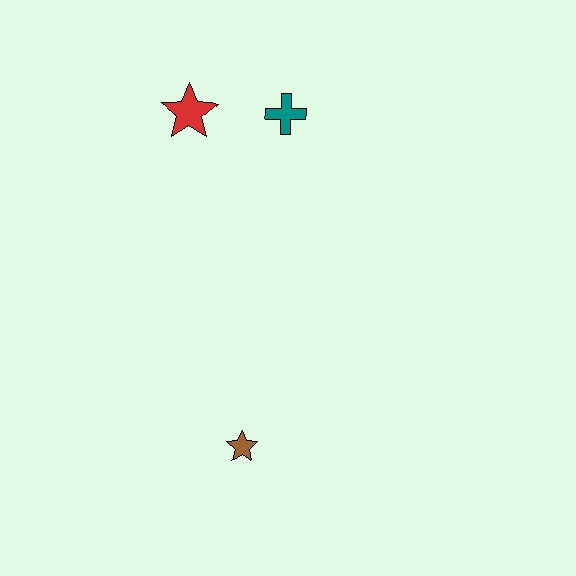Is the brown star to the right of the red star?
Yes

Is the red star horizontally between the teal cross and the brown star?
No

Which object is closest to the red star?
The teal cross is closest to the red star.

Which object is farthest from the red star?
The brown star is farthest from the red star.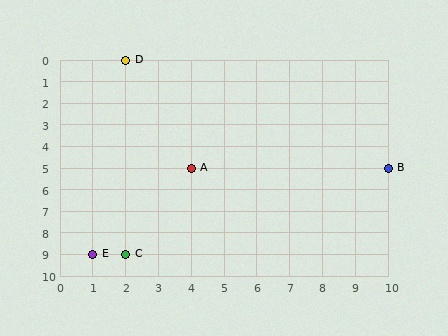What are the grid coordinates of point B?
Point B is at grid coordinates (10, 5).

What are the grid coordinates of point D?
Point D is at grid coordinates (2, 0).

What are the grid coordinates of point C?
Point C is at grid coordinates (2, 9).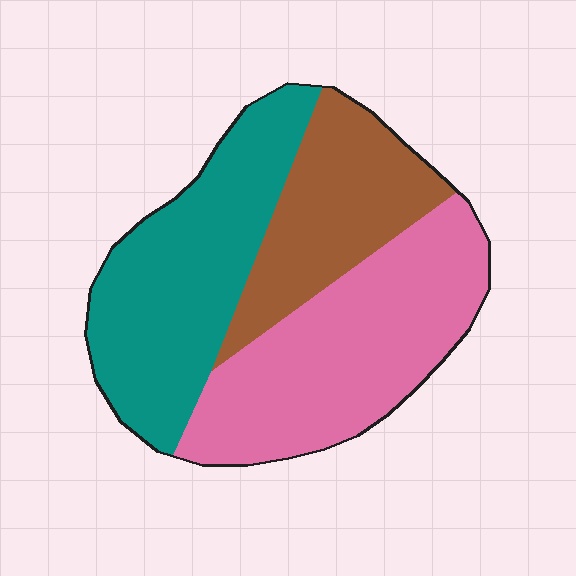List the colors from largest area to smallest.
From largest to smallest: pink, teal, brown.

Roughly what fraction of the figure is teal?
Teal takes up about three eighths (3/8) of the figure.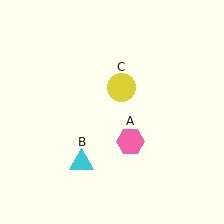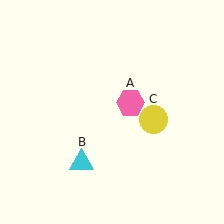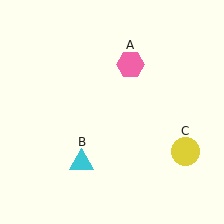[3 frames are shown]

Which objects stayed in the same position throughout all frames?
Cyan triangle (object B) remained stationary.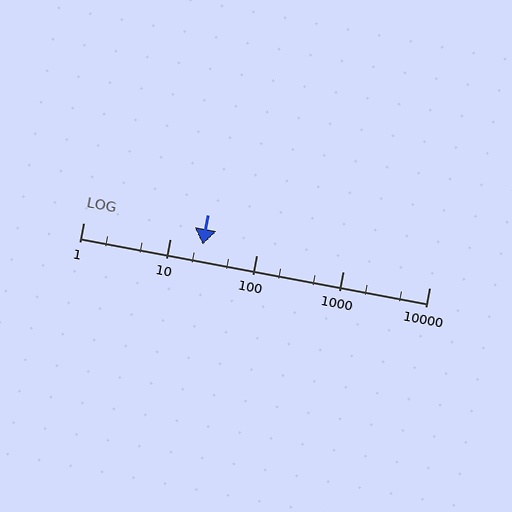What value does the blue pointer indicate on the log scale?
The pointer indicates approximately 24.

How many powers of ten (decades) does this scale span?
The scale spans 4 decades, from 1 to 10000.